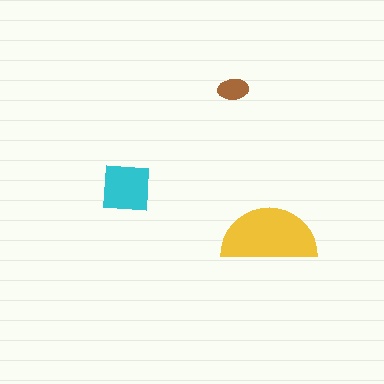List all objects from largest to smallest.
The yellow semicircle, the cyan square, the brown ellipse.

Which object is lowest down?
The yellow semicircle is bottommost.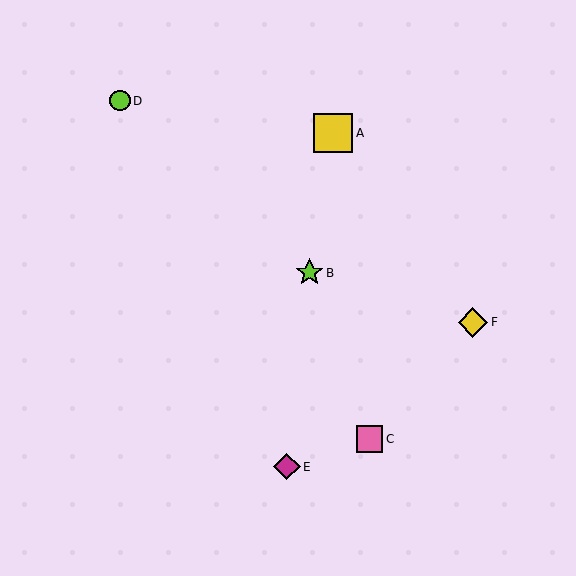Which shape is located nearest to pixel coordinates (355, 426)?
The pink square (labeled C) at (370, 439) is nearest to that location.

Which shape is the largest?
The yellow square (labeled A) is the largest.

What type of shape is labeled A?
Shape A is a yellow square.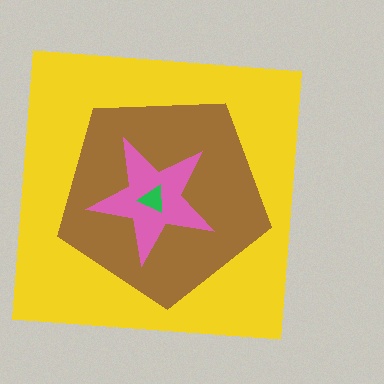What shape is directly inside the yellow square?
The brown pentagon.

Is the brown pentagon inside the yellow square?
Yes.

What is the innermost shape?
The green triangle.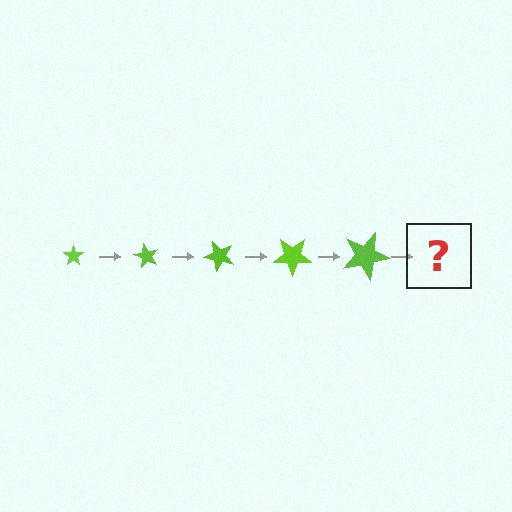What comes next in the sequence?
The next element should be a star, larger than the previous one and rotated 300 degrees from the start.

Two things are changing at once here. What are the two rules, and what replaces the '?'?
The two rules are that the star grows larger each step and it rotates 60 degrees each step. The '?' should be a star, larger than the previous one and rotated 300 degrees from the start.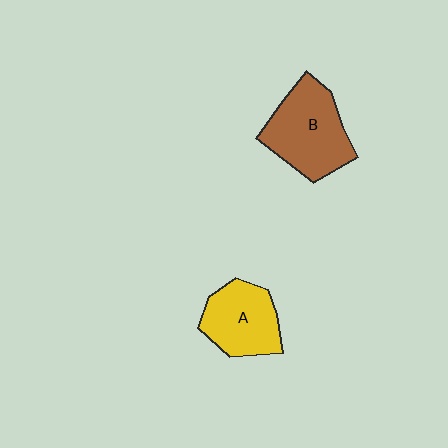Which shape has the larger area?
Shape B (brown).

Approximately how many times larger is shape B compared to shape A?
Approximately 1.3 times.